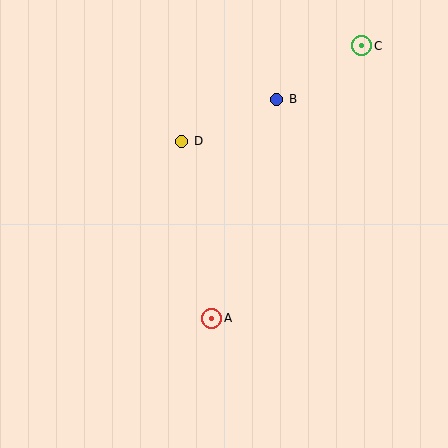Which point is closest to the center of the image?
Point D at (182, 141) is closest to the center.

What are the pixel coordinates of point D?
Point D is at (182, 141).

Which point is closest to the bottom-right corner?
Point A is closest to the bottom-right corner.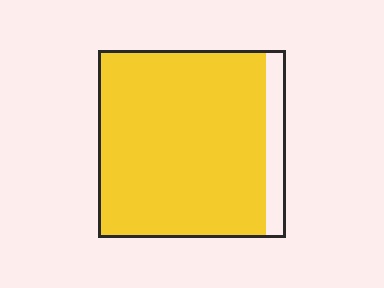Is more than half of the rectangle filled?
Yes.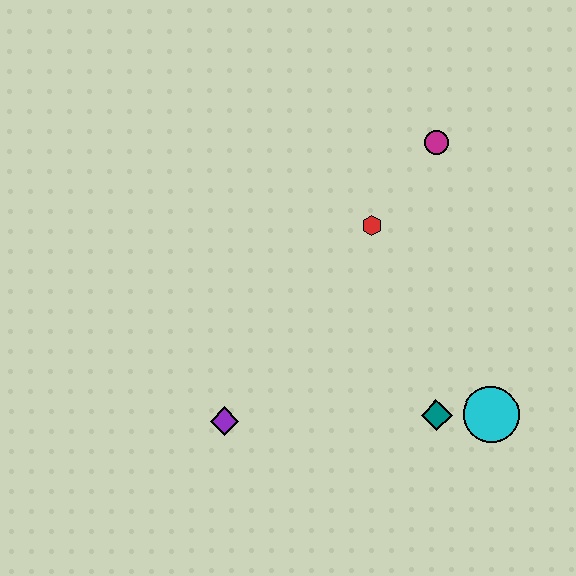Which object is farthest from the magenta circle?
The purple diamond is farthest from the magenta circle.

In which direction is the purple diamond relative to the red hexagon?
The purple diamond is below the red hexagon.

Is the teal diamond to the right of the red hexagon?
Yes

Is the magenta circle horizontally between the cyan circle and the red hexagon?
Yes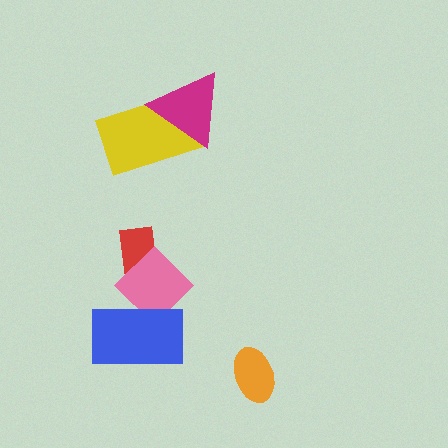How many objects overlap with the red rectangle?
1 object overlaps with the red rectangle.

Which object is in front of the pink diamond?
The blue rectangle is in front of the pink diamond.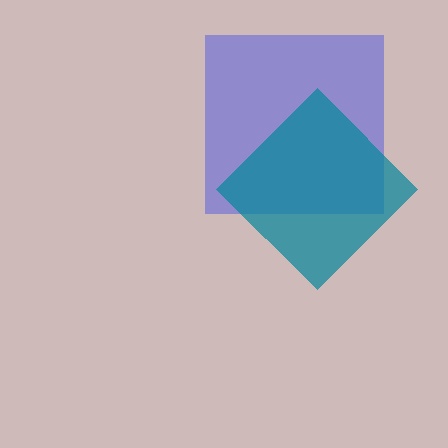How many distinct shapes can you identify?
There are 2 distinct shapes: a blue square, a teal diamond.